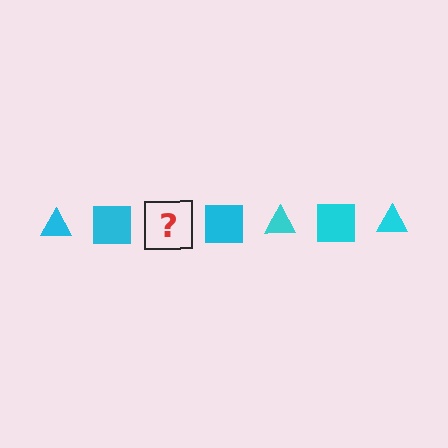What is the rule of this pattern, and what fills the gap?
The rule is that the pattern cycles through triangle, square shapes in cyan. The gap should be filled with a cyan triangle.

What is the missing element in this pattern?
The missing element is a cyan triangle.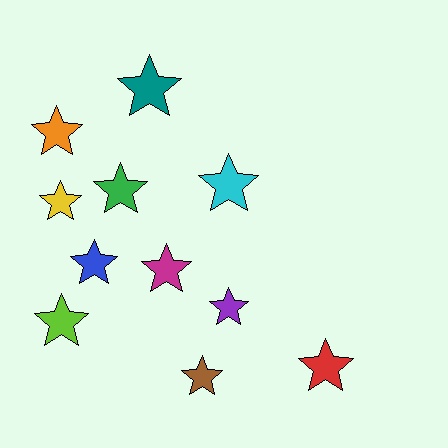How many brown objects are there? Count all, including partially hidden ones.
There is 1 brown object.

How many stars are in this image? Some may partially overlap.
There are 11 stars.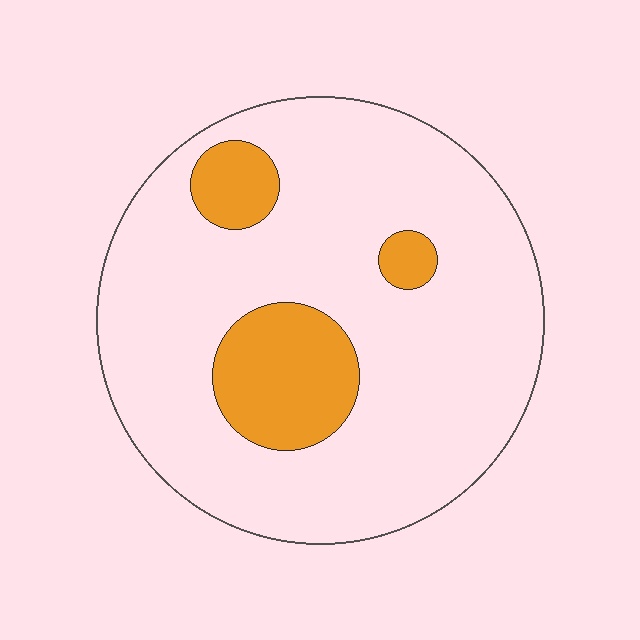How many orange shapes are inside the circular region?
3.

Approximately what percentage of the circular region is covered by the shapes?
Approximately 15%.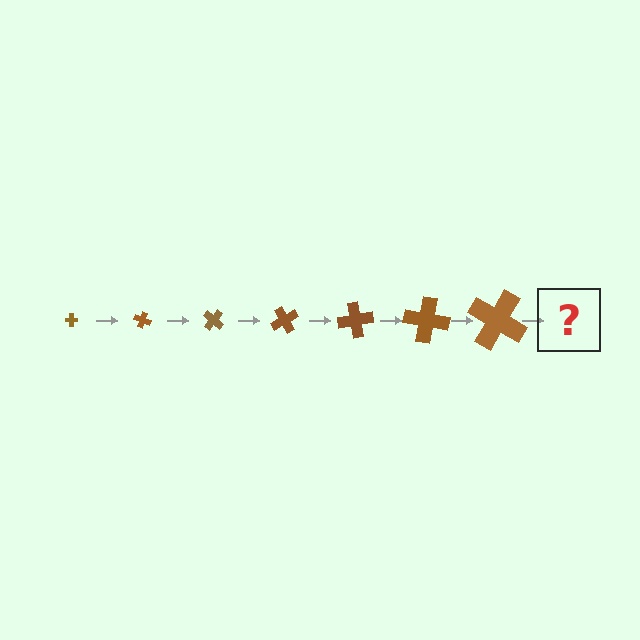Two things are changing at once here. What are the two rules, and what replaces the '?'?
The two rules are that the cross grows larger each step and it rotates 20 degrees each step. The '?' should be a cross, larger than the previous one and rotated 140 degrees from the start.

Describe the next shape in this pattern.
It should be a cross, larger than the previous one and rotated 140 degrees from the start.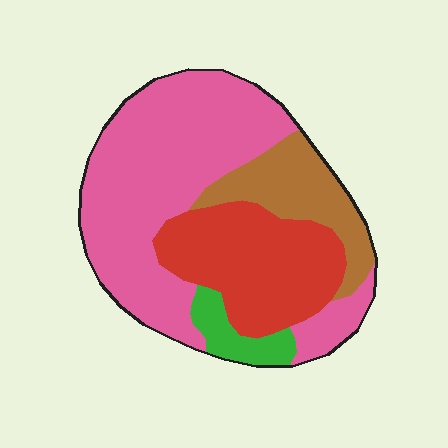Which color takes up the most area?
Pink, at roughly 50%.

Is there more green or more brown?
Brown.